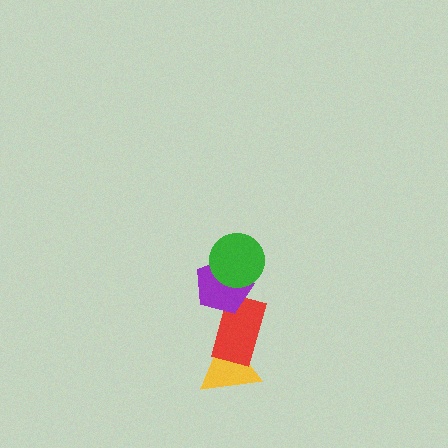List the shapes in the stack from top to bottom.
From top to bottom: the green circle, the purple pentagon, the red rectangle, the yellow triangle.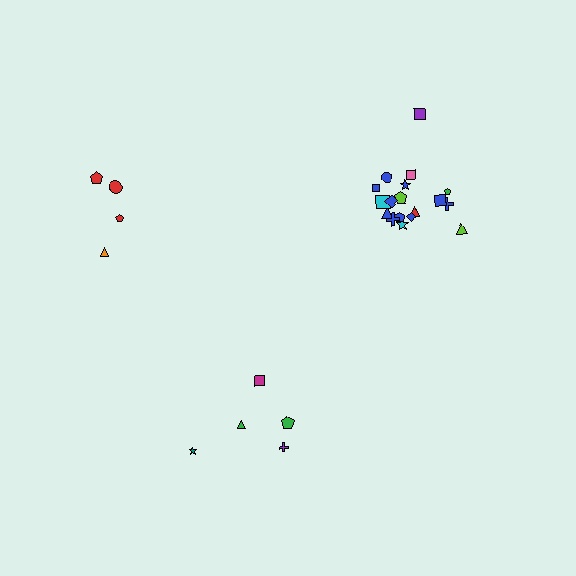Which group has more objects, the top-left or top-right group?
The top-right group.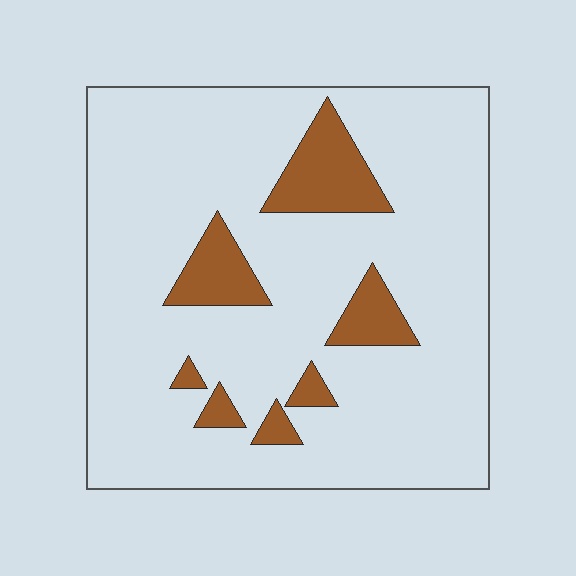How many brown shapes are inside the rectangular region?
7.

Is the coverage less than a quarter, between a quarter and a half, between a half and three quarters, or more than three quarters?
Less than a quarter.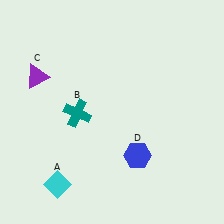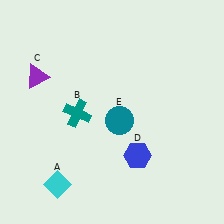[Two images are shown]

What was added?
A teal circle (E) was added in Image 2.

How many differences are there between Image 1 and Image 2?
There is 1 difference between the two images.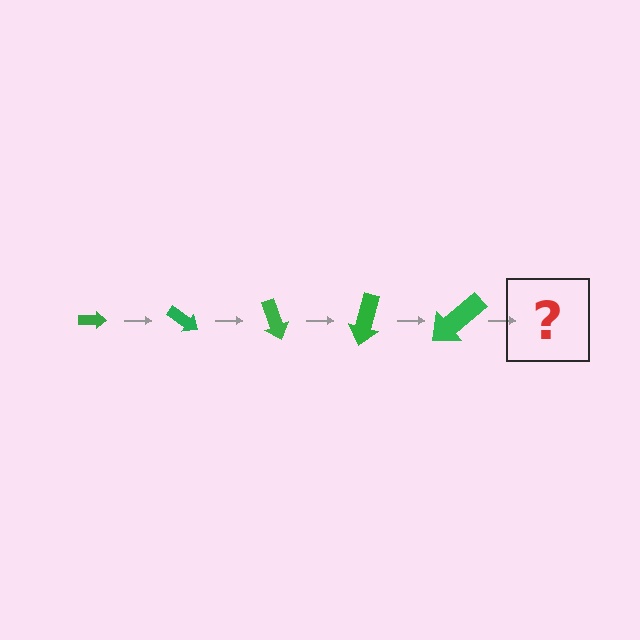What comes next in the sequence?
The next element should be an arrow, larger than the previous one and rotated 175 degrees from the start.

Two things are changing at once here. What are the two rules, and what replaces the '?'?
The two rules are that the arrow grows larger each step and it rotates 35 degrees each step. The '?' should be an arrow, larger than the previous one and rotated 175 degrees from the start.